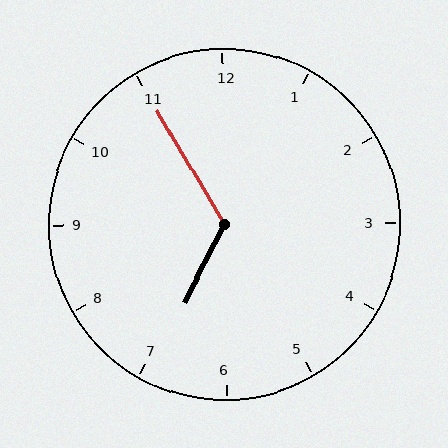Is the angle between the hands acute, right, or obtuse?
It is obtuse.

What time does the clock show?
6:55.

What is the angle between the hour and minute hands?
Approximately 122 degrees.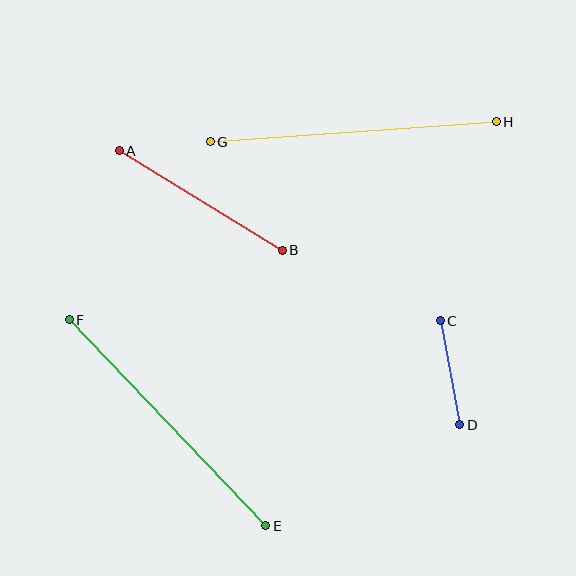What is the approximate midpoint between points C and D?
The midpoint is at approximately (450, 373) pixels.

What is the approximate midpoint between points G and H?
The midpoint is at approximately (353, 132) pixels.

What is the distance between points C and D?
The distance is approximately 106 pixels.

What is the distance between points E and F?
The distance is approximately 285 pixels.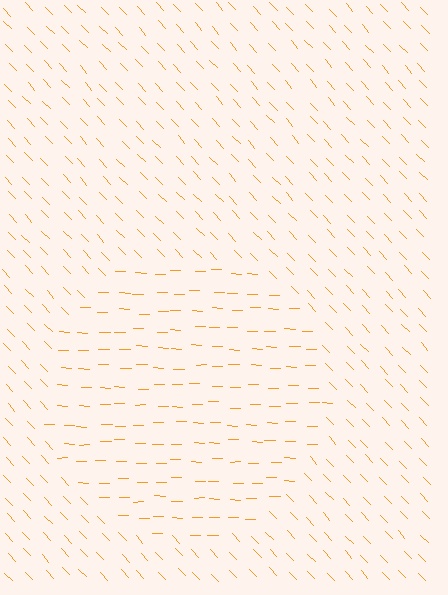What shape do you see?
I see a circle.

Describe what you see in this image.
The image is filled with small orange line segments. A circle region in the image has lines oriented differently from the surrounding lines, creating a visible texture boundary.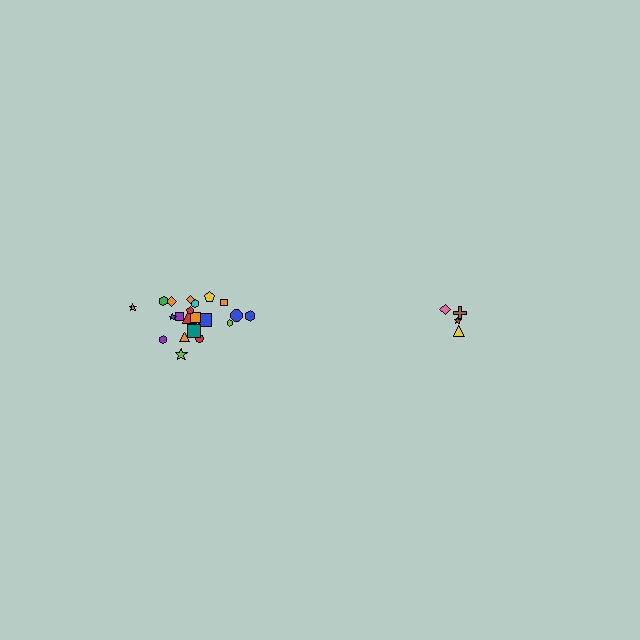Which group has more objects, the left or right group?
The left group.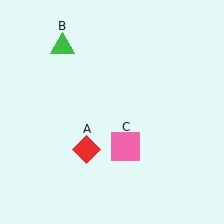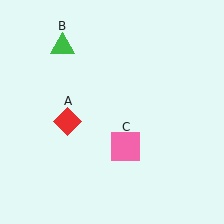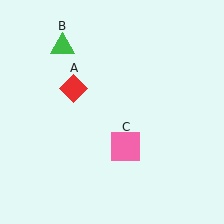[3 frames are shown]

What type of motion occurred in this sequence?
The red diamond (object A) rotated clockwise around the center of the scene.